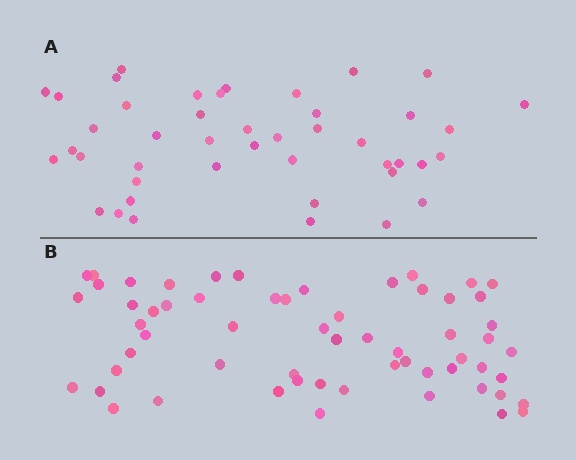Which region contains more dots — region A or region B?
Region B (the bottom region) has more dots.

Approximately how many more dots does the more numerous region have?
Region B has approximately 15 more dots than region A.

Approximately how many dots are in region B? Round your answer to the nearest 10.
About 60 dots.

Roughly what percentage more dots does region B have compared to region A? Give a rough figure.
About 35% more.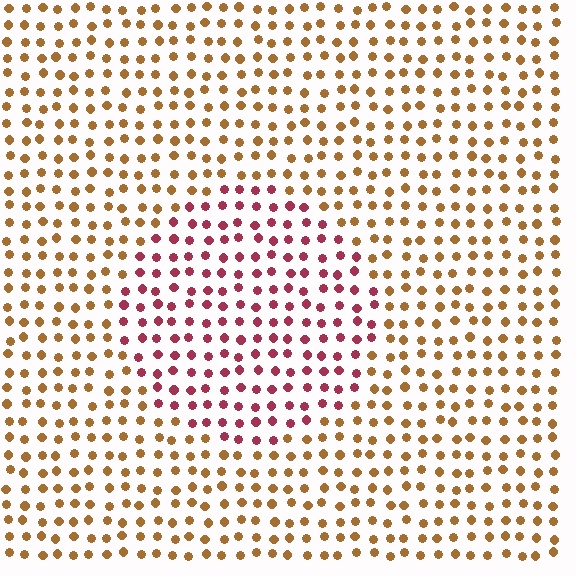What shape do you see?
I see a circle.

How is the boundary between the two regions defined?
The boundary is defined purely by a slight shift in hue (about 49 degrees). Spacing, size, and orientation are identical on both sides.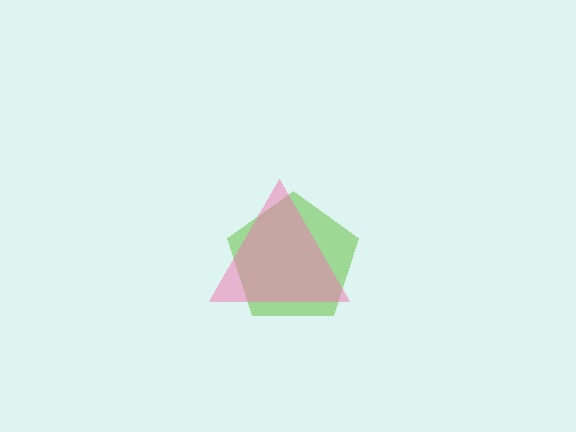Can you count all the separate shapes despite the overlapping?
Yes, there are 2 separate shapes.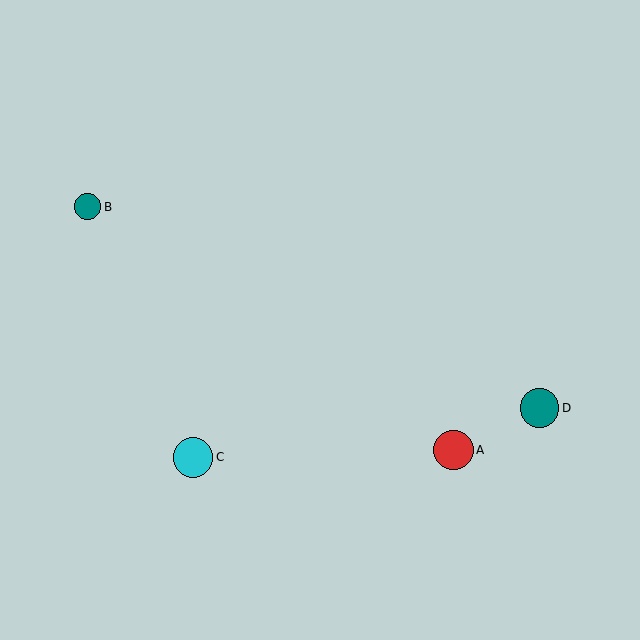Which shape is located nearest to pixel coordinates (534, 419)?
The teal circle (labeled D) at (540, 408) is nearest to that location.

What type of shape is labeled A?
Shape A is a red circle.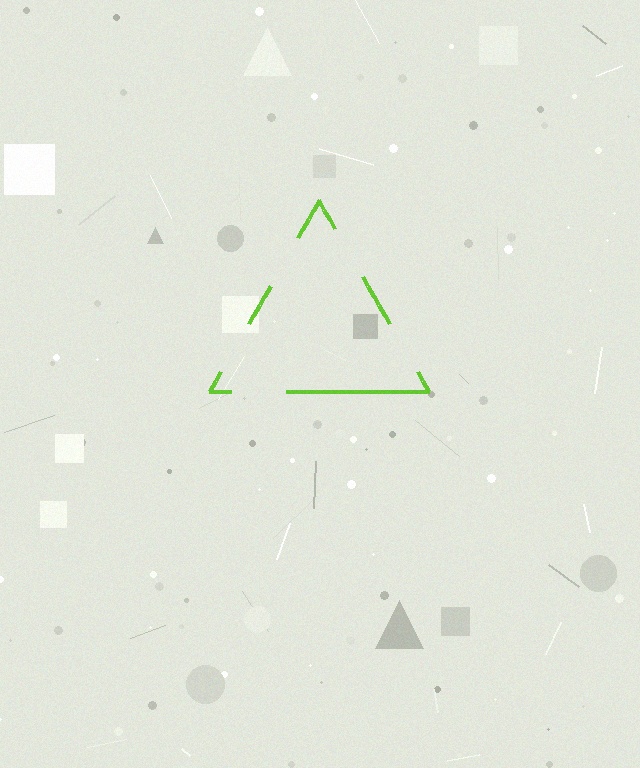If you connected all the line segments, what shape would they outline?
They would outline a triangle.